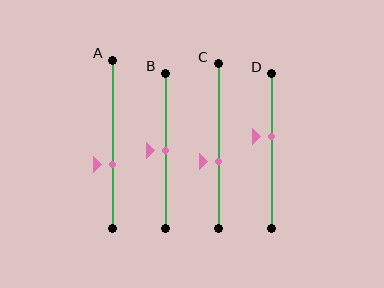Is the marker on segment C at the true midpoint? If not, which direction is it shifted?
No, the marker on segment C is shifted downward by about 10% of the segment length.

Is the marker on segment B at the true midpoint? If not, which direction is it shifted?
Yes, the marker on segment B is at the true midpoint.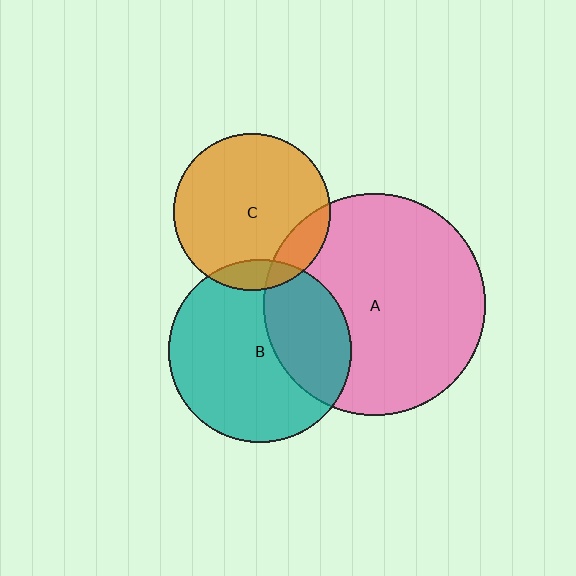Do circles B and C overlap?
Yes.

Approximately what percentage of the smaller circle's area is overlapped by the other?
Approximately 10%.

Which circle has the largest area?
Circle A (pink).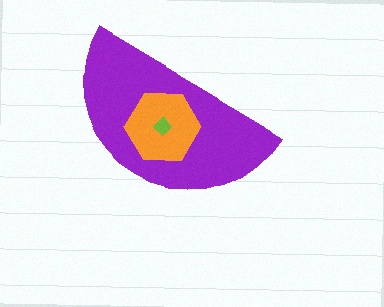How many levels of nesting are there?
3.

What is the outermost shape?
The purple semicircle.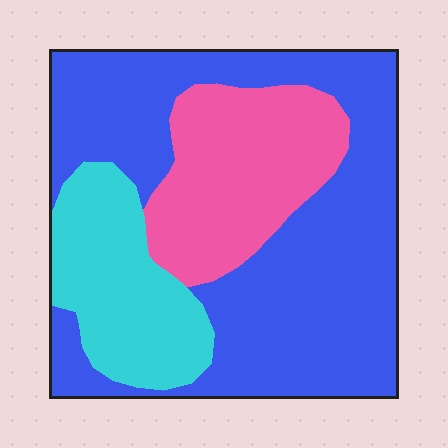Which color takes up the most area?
Blue, at roughly 55%.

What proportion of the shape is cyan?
Cyan takes up between a sixth and a third of the shape.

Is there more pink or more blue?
Blue.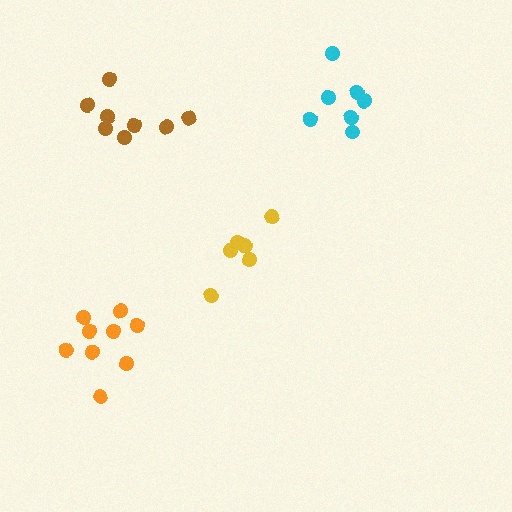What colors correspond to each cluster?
The clusters are colored: cyan, yellow, orange, brown.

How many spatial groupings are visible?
There are 4 spatial groupings.